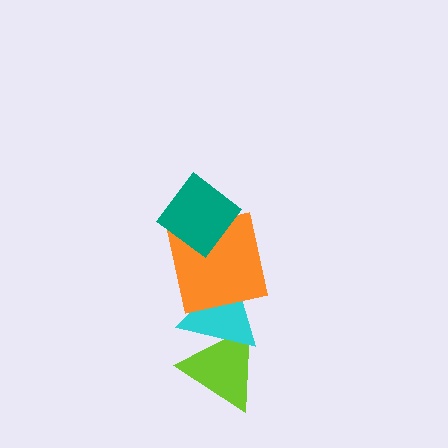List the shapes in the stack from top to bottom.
From top to bottom: the teal diamond, the orange square, the cyan triangle, the lime triangle.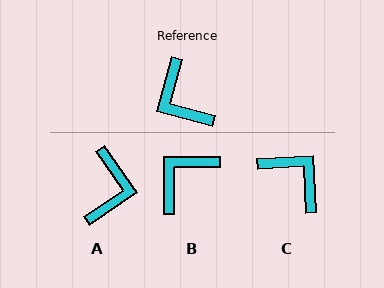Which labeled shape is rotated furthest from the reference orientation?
C, about 162 degrees away.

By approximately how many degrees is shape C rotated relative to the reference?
Approximately 162 degrees clockwise.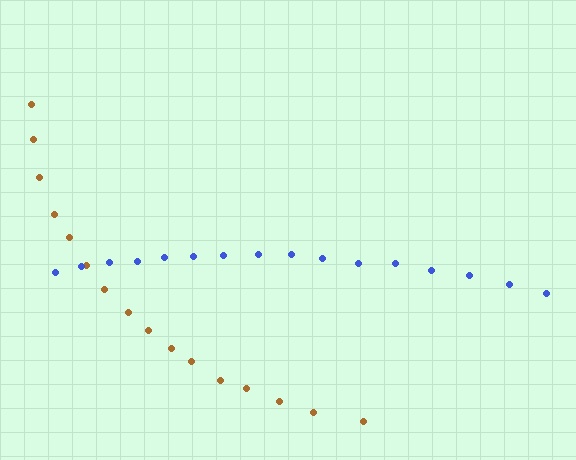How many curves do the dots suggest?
There are 2 distinct paths.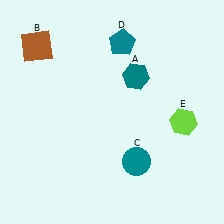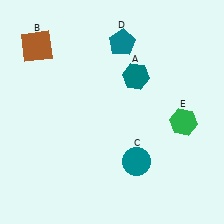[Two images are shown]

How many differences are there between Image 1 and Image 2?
There is 1 difference between the two images.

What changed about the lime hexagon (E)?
In Image 1, E is lime. In Image 2, it changed to green.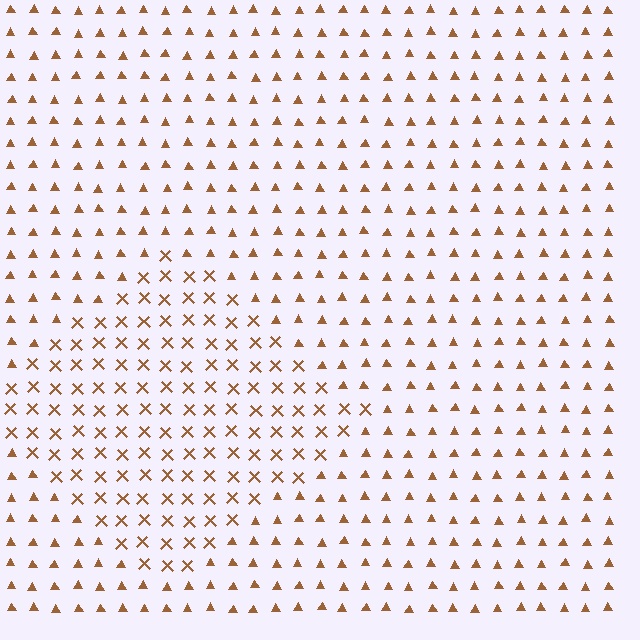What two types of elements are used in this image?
The image uses X marks inside the diamond region and triangles outside it.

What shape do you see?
I see a diamond.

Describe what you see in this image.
The image is filled with small brown elements arranged in a uniform grid. A diamond-shaped region contains X marks, while the surrounding area contains triangles. The boundary is defined purely by the change in element shape.